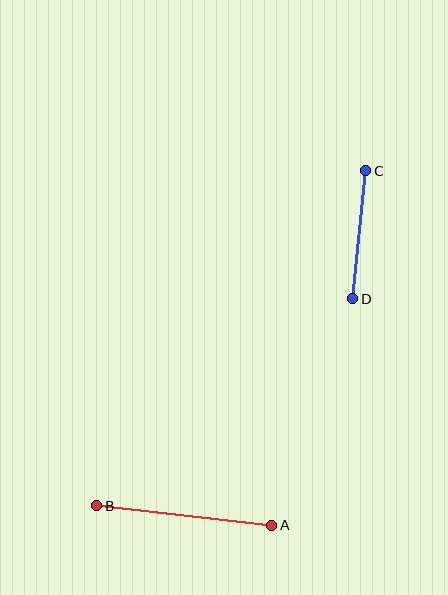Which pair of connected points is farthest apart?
Points A and B are farthest apart.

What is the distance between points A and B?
The distance is approximately 176 pixels.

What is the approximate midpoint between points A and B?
The midpoint is at approximately (184, 515) pixels.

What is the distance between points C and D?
The distance is approximately 129 pixels.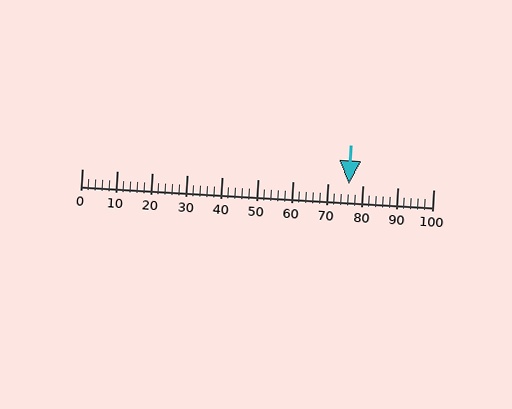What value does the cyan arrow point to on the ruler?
The cyan arrow points to approximately 76.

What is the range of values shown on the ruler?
The ruler shows values from 0 to 100.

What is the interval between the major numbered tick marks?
The major tick marks are spaced 10 units apart.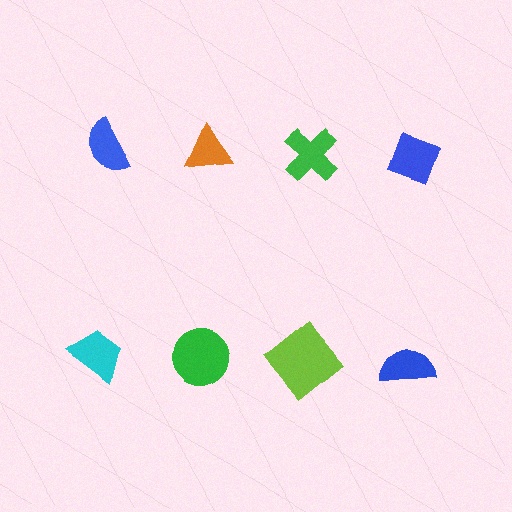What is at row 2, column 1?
A cyan trapezoid.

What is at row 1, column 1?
A blue semicircle.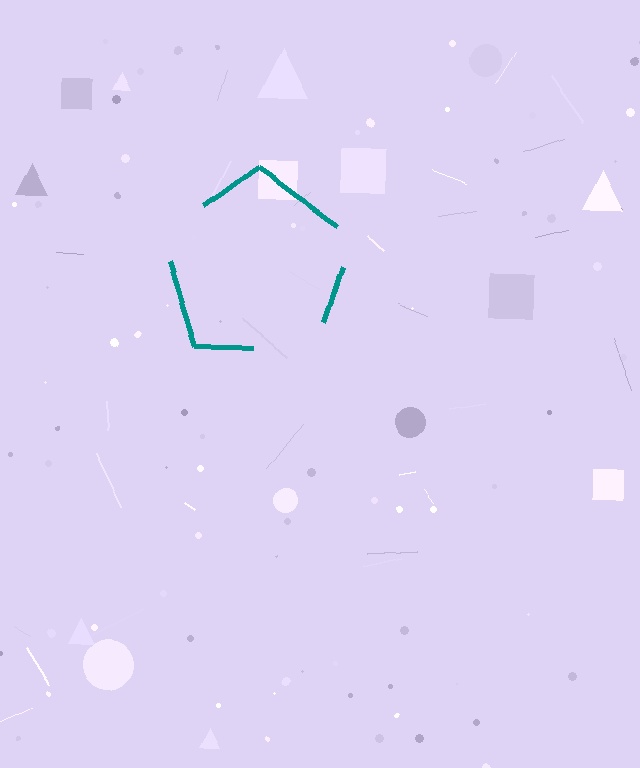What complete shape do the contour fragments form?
The contour fragments form a pentagon.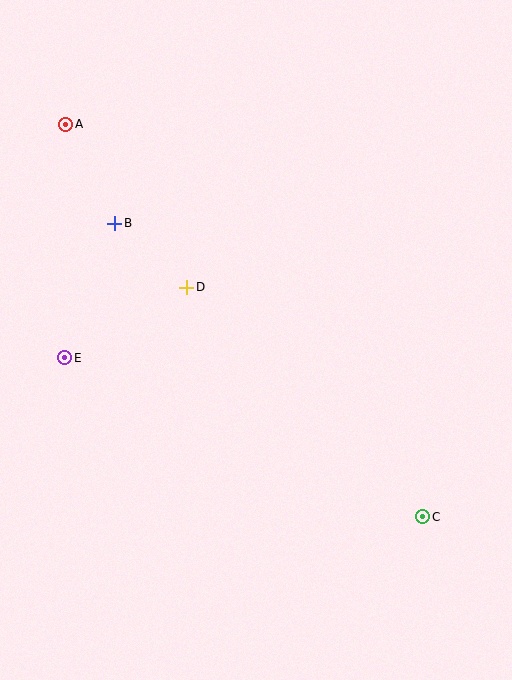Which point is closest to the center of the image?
Point D at (187, 287) is closest to the center.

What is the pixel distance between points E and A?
The distance between E and A is 234 pixels.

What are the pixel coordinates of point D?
Point D is at (187, 287).